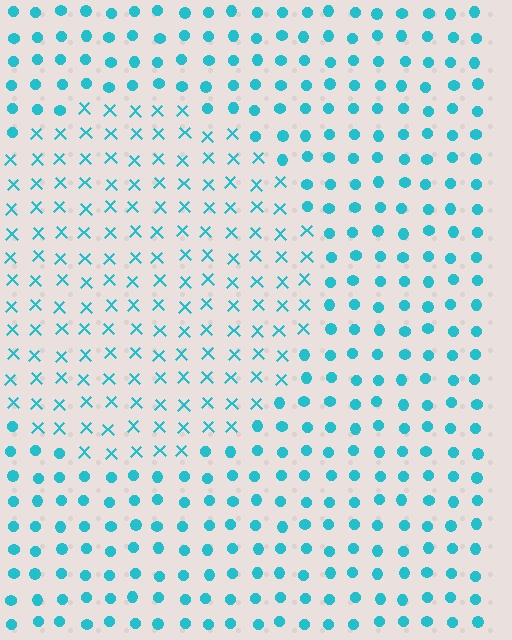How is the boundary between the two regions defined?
The boundary is defined by a change in element shape: X marks inside vs. circles outside. All elements share the same color and spacing.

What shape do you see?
I see a circle.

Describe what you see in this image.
The image is filled with small cyan elements arranged in a uniform grid. A circle-shaped region contains X marks, while the surrounding area contains circles. The boundary is defined purely by the change in element shape.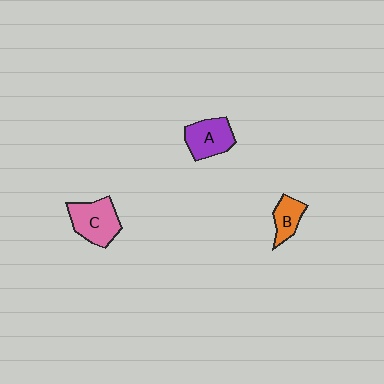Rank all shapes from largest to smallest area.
From largest to smallest: C (pink), A (purple), B (orange).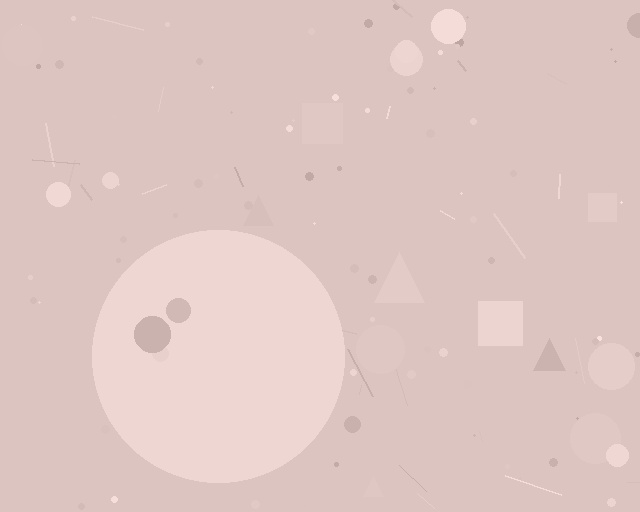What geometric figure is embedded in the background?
A circle is embedded in the background.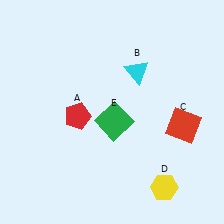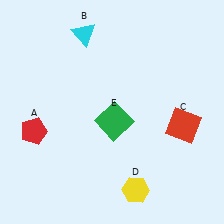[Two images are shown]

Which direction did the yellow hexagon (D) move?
The yellow hexagon (D) moved left.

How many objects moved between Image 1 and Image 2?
3 objects moved between the two images.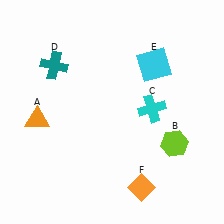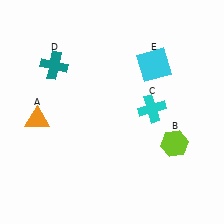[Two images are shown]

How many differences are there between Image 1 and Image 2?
There is 1 difference between the two images.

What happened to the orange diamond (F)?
The orange diamond (F) was removed in Image 2. It was in the bottom-right area of Image 1.